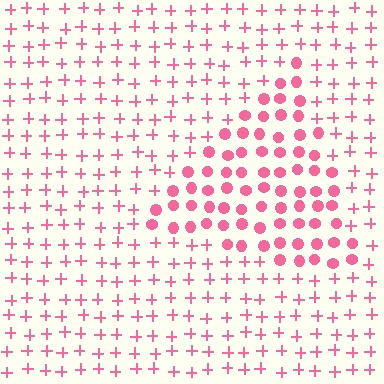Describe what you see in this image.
The image is filled with small pink elements arranged in a uniform grid. A triangle-shaped region contains circles, while the surrounding area contains plus signs. The boundary is defined purely by the change in element shape.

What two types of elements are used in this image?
The image uses circles inside the triangle region and plus signs outside it.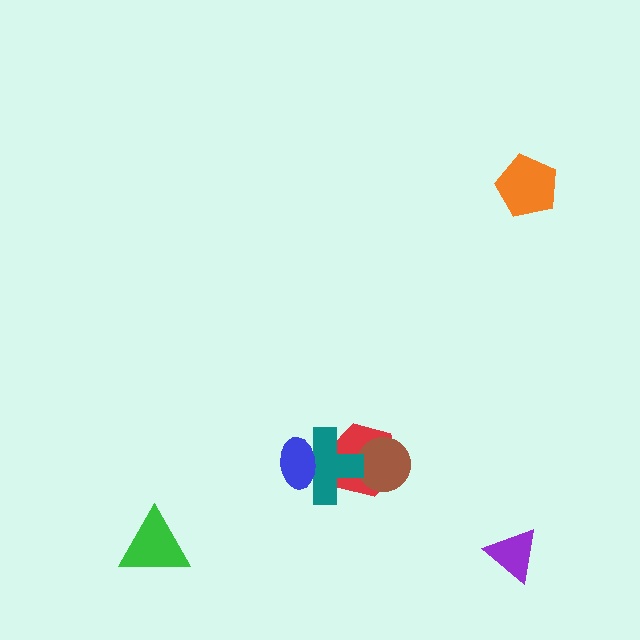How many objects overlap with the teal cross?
3 objects overlap with the teal cross.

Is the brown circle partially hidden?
Yes, it is partially covered by another shape.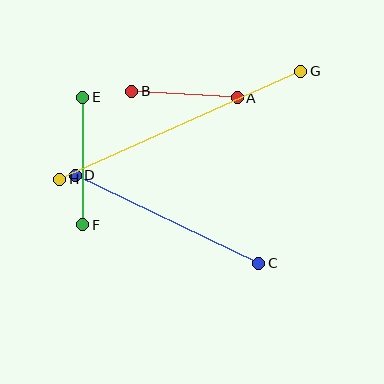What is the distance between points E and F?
The distance is approximately 128 pixels.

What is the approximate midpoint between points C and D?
The midpoint is at approximately (167, 219) pixels.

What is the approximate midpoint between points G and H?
The midpoint is at approximately (180, 125) pixels.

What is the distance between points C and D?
The distance is approximately 203 pixels.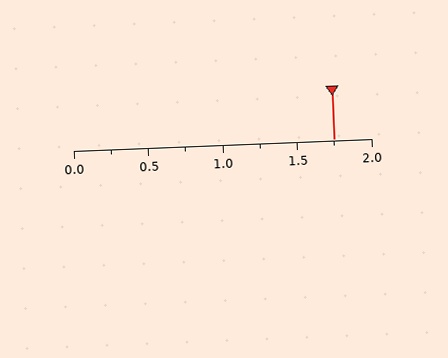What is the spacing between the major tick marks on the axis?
The major ticks are spaced 0.5 apart.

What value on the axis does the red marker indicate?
The marker indicates approximately 1.75.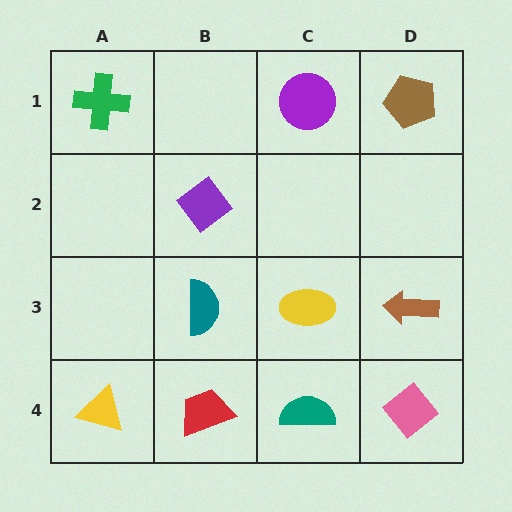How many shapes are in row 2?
1 shape.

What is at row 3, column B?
A teal semicircle.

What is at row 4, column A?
A yellow triangle.